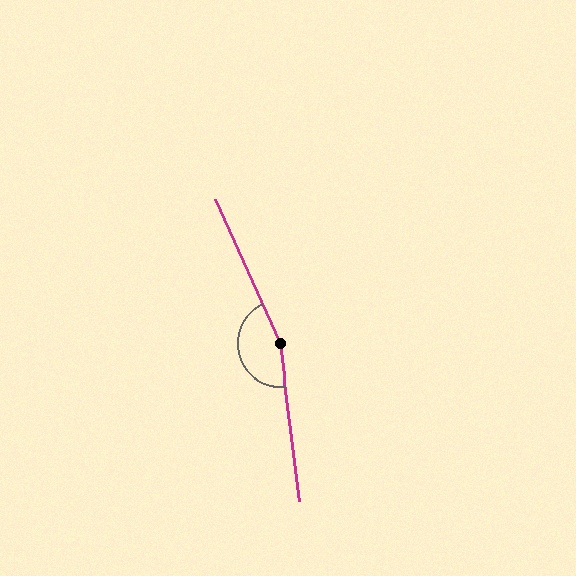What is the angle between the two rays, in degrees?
Approximately 163 degrees.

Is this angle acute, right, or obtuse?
It is obtuse.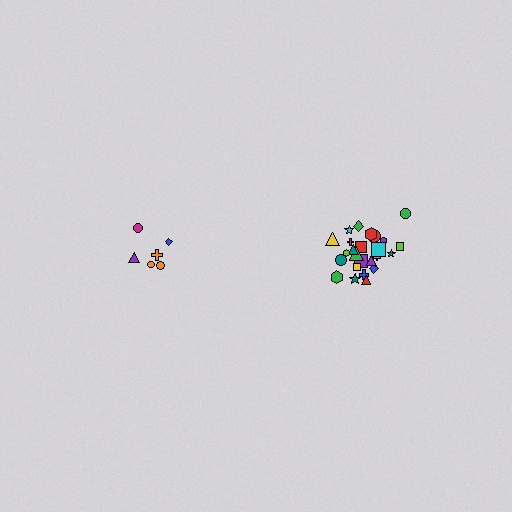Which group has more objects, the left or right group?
The right group.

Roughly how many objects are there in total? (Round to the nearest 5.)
Roughly 30 objects in total.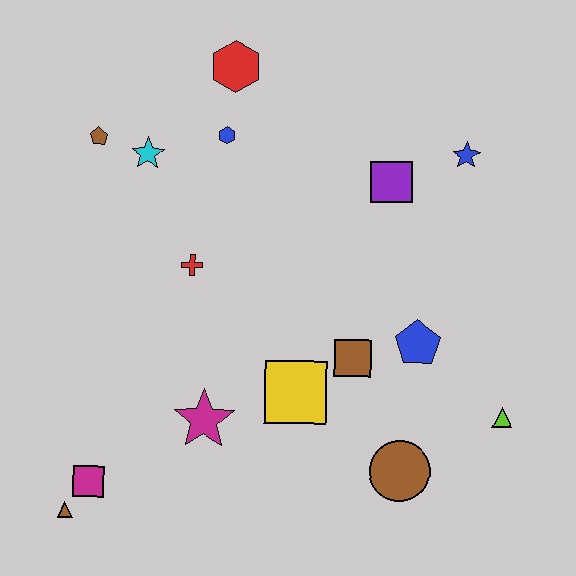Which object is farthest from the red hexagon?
The brown triangle is farthest from the red hexagon.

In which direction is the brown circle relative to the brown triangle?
The brown circle is to the right of the brown triangle.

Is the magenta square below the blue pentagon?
Yes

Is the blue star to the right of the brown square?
Yes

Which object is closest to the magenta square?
The brown triangle is closest to the magenta square.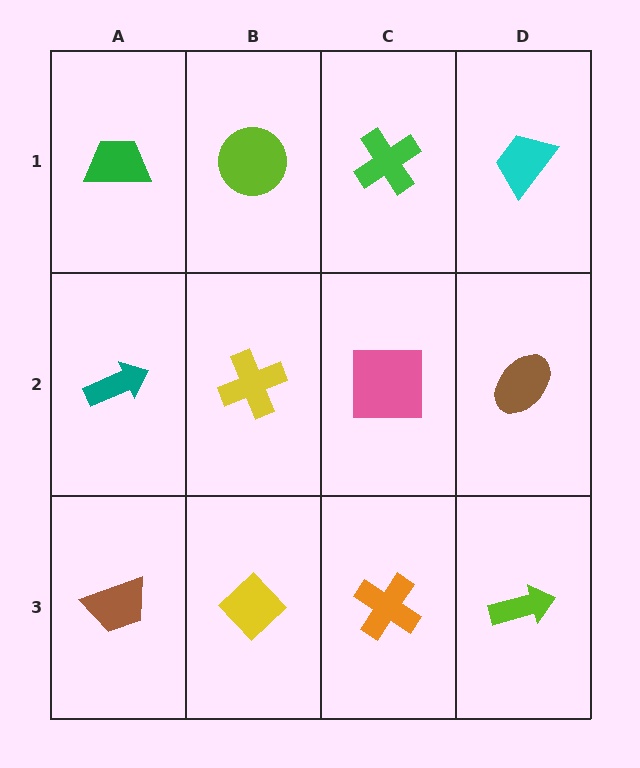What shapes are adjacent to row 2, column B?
A lime circle (row 1, column B), a yellow diamond (row 3, column B), a teal arrow (row 2, column A), a pink square (row 2, column C).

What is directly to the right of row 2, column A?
A yellow cross.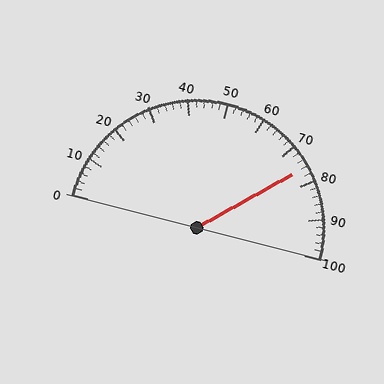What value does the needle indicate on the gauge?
The needle indicates approximately 76.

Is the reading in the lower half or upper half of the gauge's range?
The reading is in the upper half of the range (0 to 100).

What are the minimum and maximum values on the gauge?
The gauge ranges from 0 to 100.